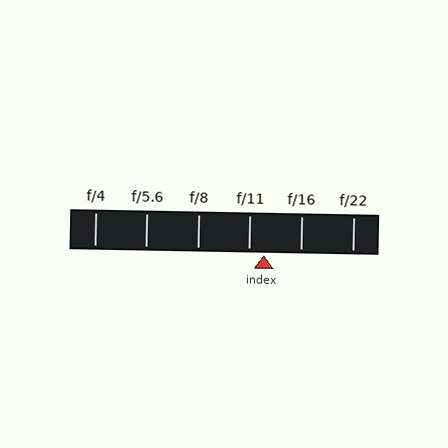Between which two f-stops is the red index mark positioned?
The index mark is between f/11 and f/16.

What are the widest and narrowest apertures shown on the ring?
The widest aperture shown is f/4 and the narrowest is f/22.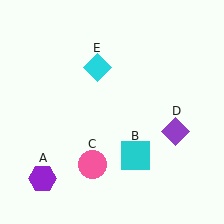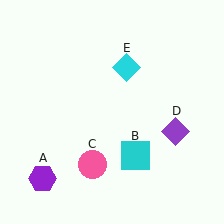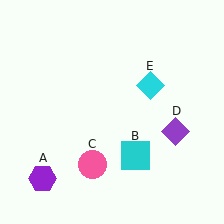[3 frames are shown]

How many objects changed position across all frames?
1 object changed position: cyan diamond (object E).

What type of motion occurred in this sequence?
The cyan diamond (object E) rotated clockwise around the center of the scene.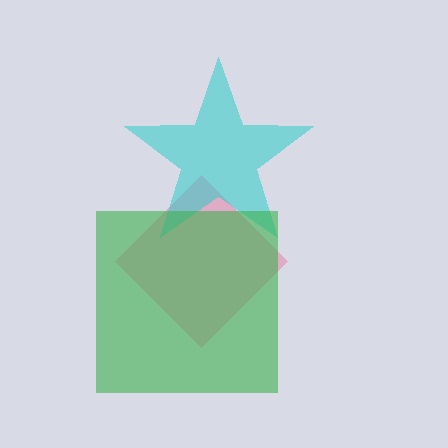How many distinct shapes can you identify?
There are 3 distinct shapes: a pink diamond, a cyan star, a green square.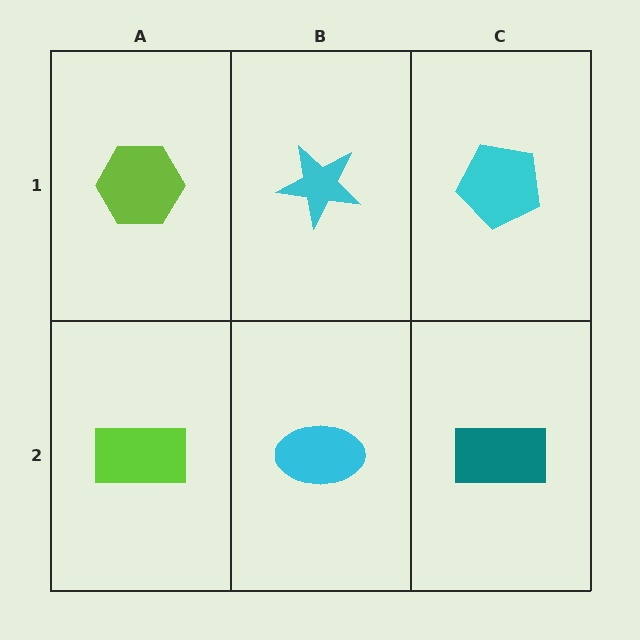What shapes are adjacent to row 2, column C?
A cyan pentagon (row 1, column C), a cyan ellipse (row 2, column B).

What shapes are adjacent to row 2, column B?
A cyan star (row 1, column B), a lime rectangle (row 2, column A), a teal rectangle (row 2, column C).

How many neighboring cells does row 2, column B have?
3.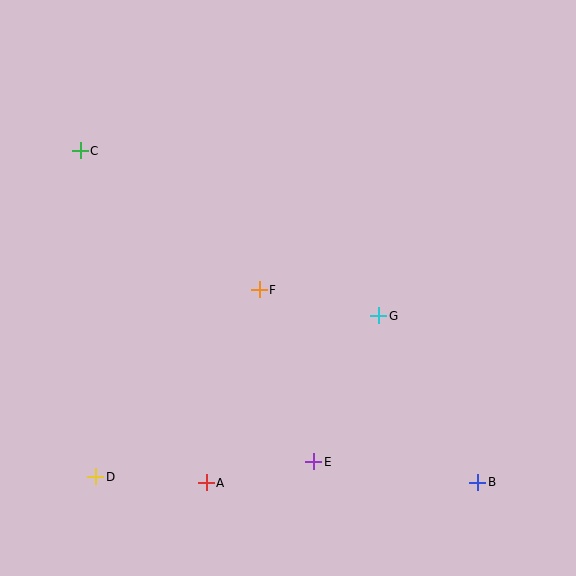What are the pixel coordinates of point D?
Point D is at (96, 477).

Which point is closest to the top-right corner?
Point G is closest to the top-right corner.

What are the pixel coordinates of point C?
Point C is at (80, 151).